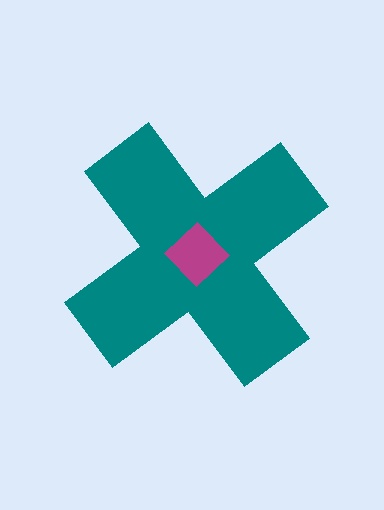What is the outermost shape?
The teal cross.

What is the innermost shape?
The magenta diamond.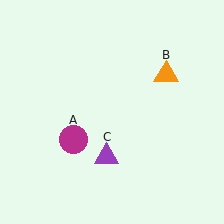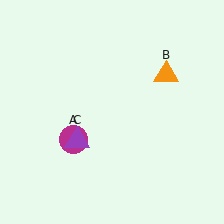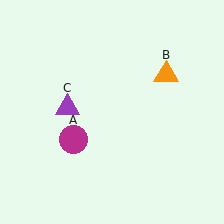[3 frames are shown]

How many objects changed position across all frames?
1 object changed position: purple triangle (object C).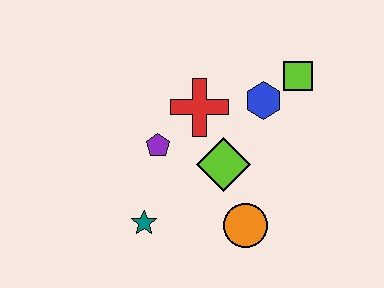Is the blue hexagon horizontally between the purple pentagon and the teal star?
No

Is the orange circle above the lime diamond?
No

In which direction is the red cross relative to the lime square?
The red cross is to the left of the lime square.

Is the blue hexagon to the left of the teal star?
No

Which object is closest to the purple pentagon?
The red cross is closest to the purple pentagon.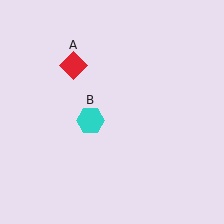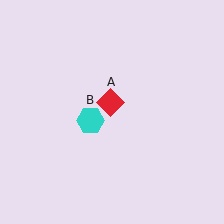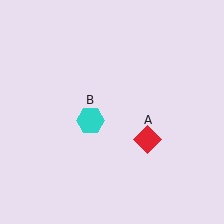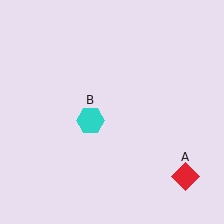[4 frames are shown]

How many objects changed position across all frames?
1 object changed position: red diamond (object A).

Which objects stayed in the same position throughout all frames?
Cyan hexagon (object B) remained stationary.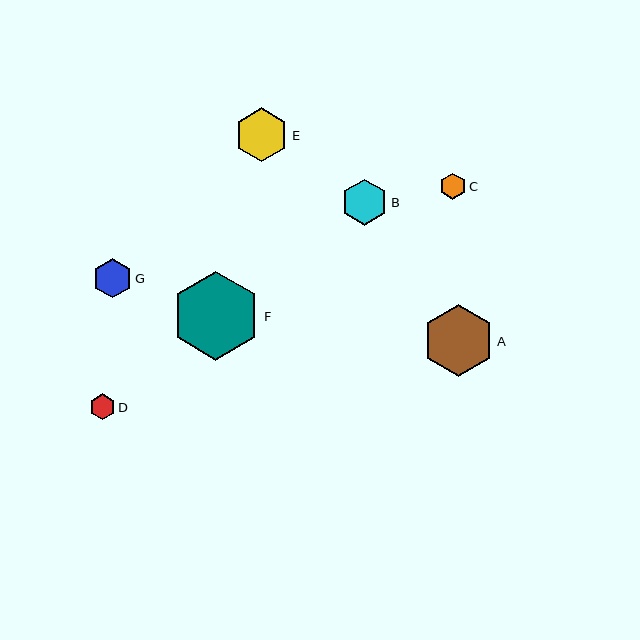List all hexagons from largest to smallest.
From largest to smallest: F, A, E, B, G, C, D.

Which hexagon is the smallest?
Hexagon D is the smallest with a size of approximately 26 pixels.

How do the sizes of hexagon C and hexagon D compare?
Hexagon C and hexagon D are approximately the same size.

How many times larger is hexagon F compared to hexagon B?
Hexagon F is approximately 1.9 times the size of hexagon B.